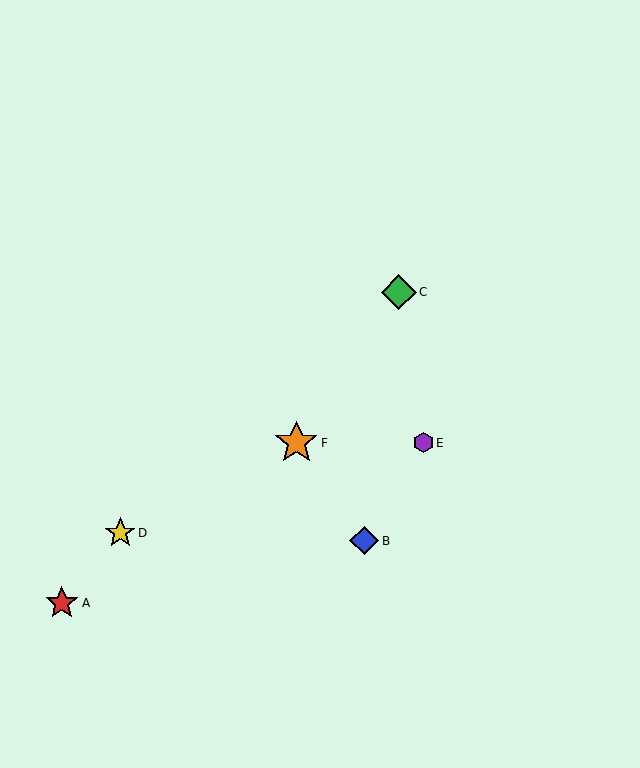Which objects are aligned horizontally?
Objects E, F are aligned horizontally.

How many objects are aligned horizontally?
2 objects (E, F) are aligned horizontally.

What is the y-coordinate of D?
Object D is at y≈533.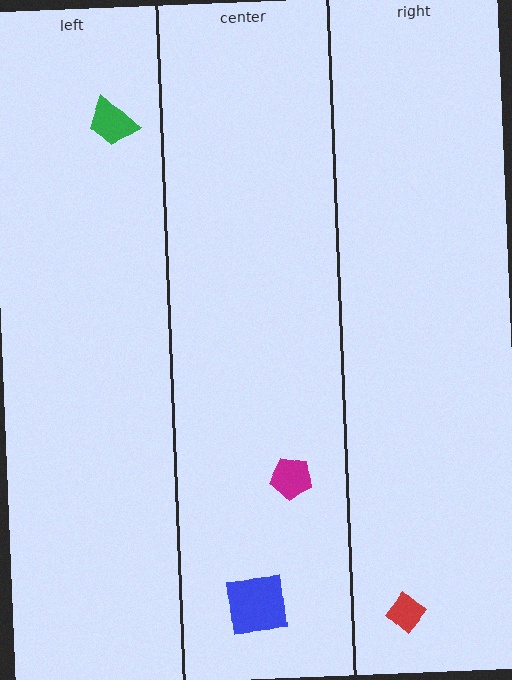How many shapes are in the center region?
2.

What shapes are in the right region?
The red diamond.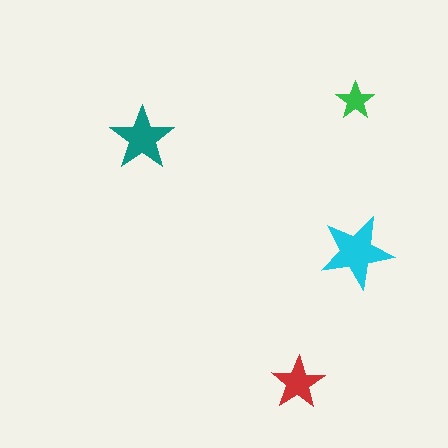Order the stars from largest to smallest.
the cyan one, the teal one, the red one, the green one.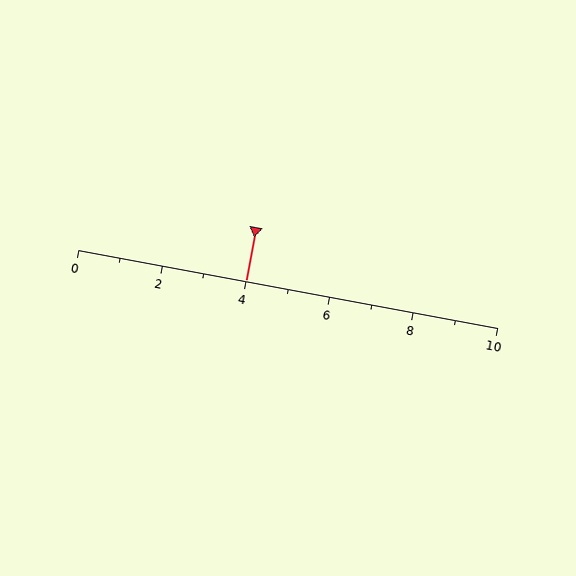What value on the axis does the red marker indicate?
The marker indicates approximately 4.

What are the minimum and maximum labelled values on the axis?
The axis runs from 0 to 10.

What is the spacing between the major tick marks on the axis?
The major ticks are spaced 2 apart.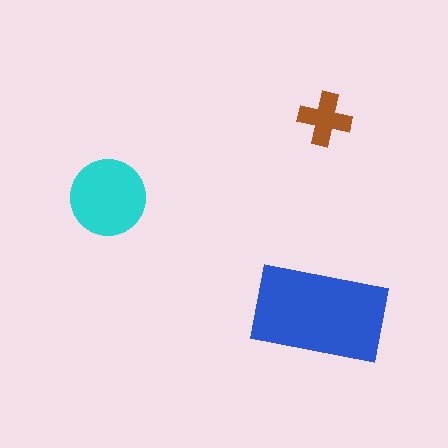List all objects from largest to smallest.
The blue rectangle, the cyan circle, the brown cross.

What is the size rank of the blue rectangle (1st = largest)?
1st.